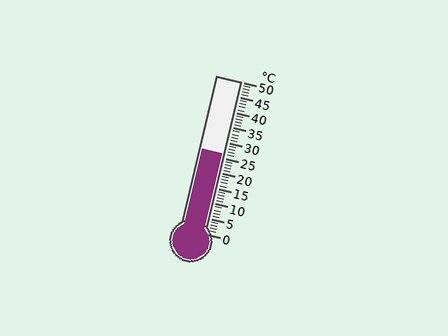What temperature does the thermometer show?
The thermometer shows approximately 26°C.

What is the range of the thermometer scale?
The thermometer scale ranges from 0°C to 50°C.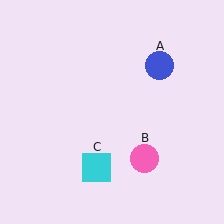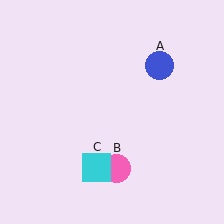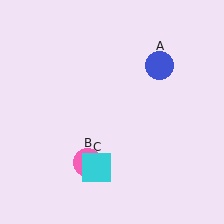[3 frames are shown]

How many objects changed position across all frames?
1 object changed position: pink circle (object B).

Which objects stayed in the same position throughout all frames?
Blue circle (object A) and cyan square (object C) remained stationary.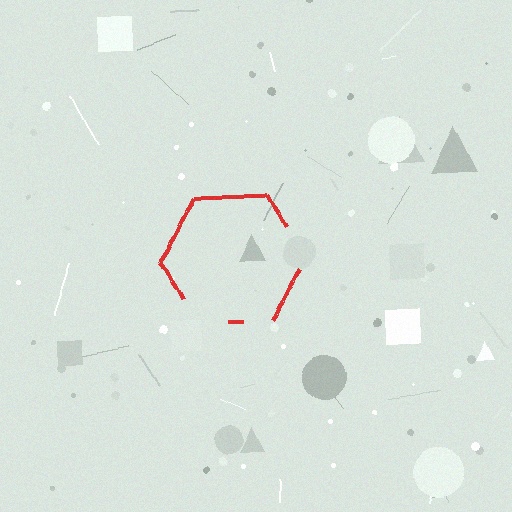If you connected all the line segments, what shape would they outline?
They would outline a hexagon.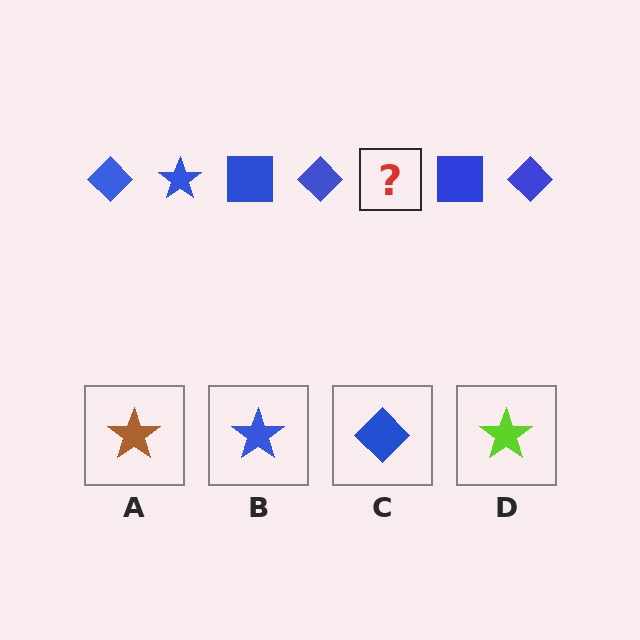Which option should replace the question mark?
Option B.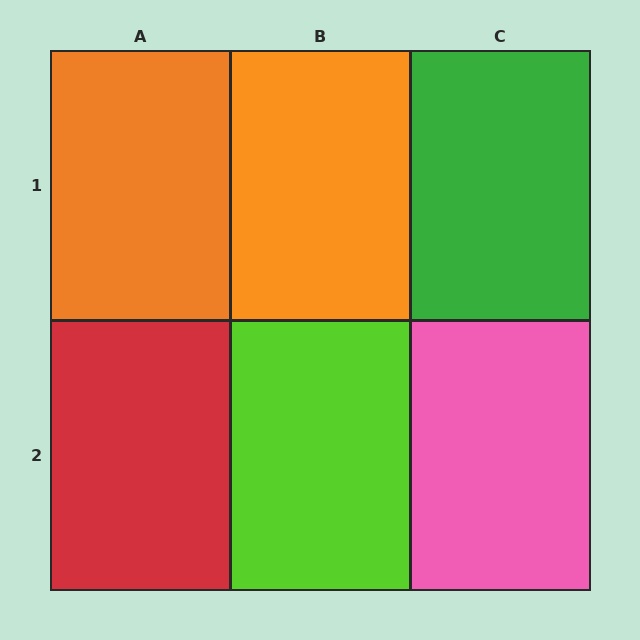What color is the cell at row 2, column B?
Lime.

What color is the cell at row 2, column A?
Red.